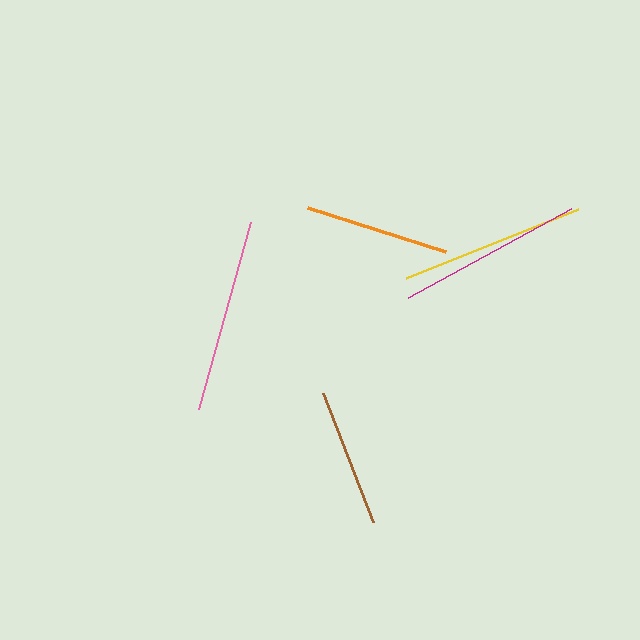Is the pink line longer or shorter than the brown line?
The pink line is longer than the brown line.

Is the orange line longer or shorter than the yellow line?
The yellow line is longer than the orange line.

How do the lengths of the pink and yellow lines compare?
The pink and yellow lines are approximately the same length.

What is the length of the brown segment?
The brown segment is approximately 138 pixels long.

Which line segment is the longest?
The pink line is the longest at approximately 195 pixels.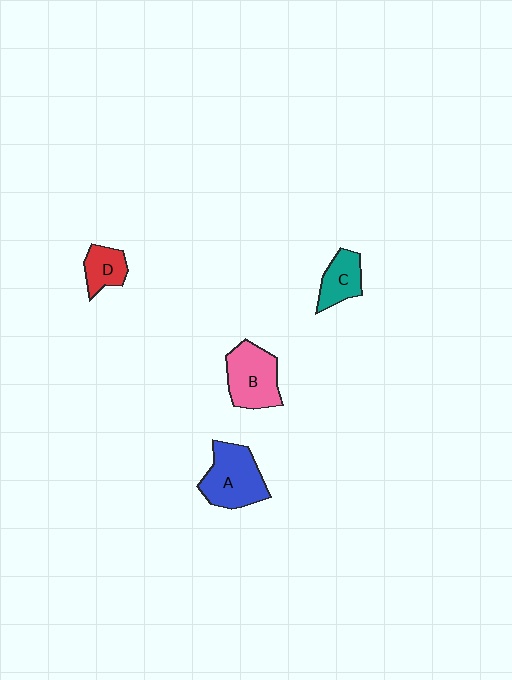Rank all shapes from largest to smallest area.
From largest to smallest: A (blue), B (pink), C (teal), D (red).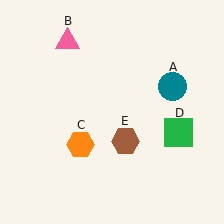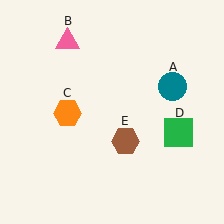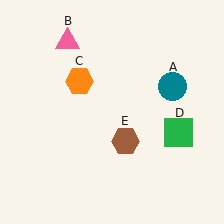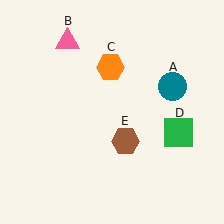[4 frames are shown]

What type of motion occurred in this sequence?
The orange hexagon (object C) rotated clockwise around the center of the scene.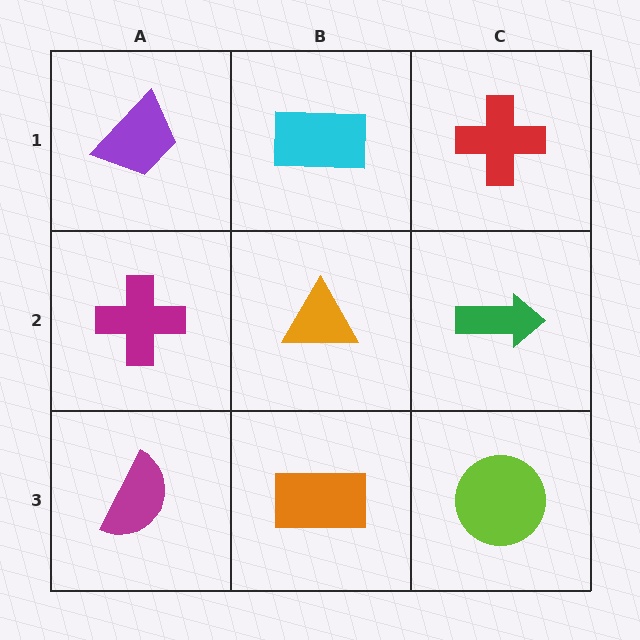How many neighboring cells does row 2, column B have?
4.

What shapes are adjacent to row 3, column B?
An orange triangle (row 2, column B), a magenta semicircle (row 3, column A), a lime circle (row 3, column C).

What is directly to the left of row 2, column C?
An orange triangle.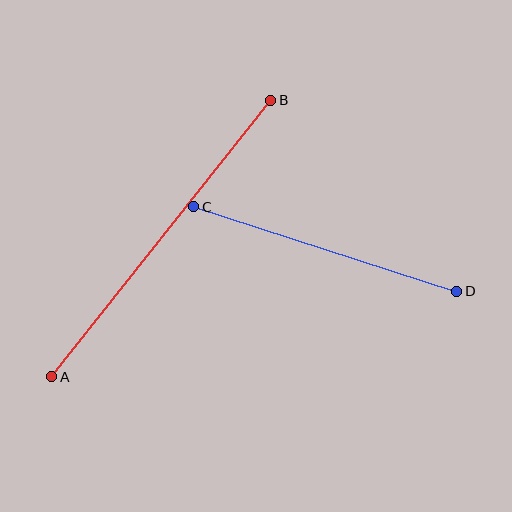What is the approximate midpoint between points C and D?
The midpoint is at approximately (325, 249) pixels.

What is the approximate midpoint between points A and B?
The midpoint is at approximately (161, 239) pixels.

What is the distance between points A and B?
The distance is approximately 353 pixels.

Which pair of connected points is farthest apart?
Points A and B are farthest apart.